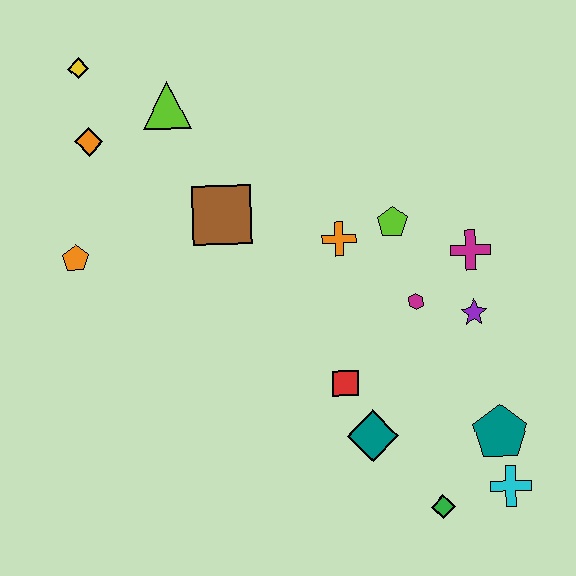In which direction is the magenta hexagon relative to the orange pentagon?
The magenta hexagon is to the right of the orange pentagon.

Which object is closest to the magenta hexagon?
The purple star is closest to the magenta hexagon.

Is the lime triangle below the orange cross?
No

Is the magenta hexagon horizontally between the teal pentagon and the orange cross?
Yes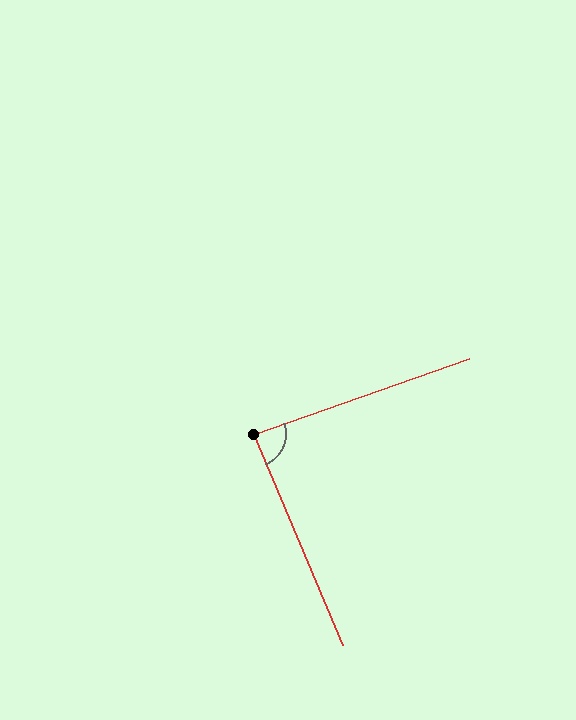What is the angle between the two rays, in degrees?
Approximately 86 degrees.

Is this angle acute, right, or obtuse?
It is approximately a right angle.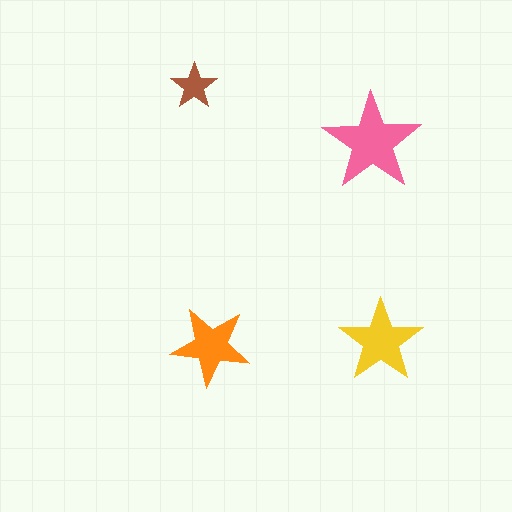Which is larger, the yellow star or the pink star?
The pink one.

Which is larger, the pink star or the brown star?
The pink one.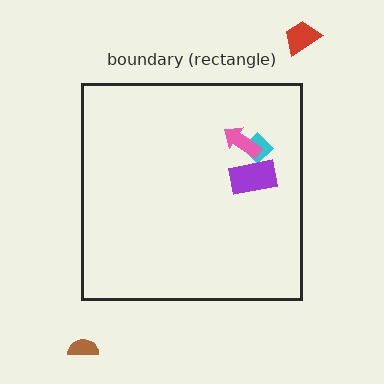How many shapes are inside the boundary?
3 inside, 2 outside.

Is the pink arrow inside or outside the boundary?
Inside.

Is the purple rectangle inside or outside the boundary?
Inside.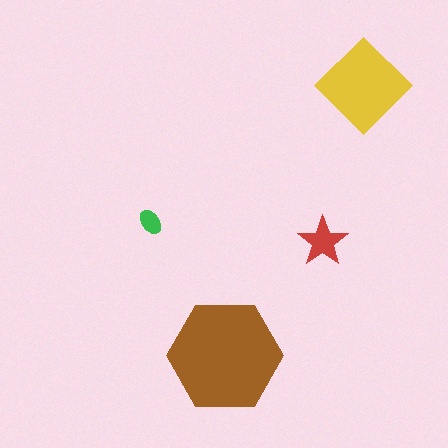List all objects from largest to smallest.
The brown hexagon, the yellow diamond, the red star, the green ellipse.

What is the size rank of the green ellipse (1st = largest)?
4th.